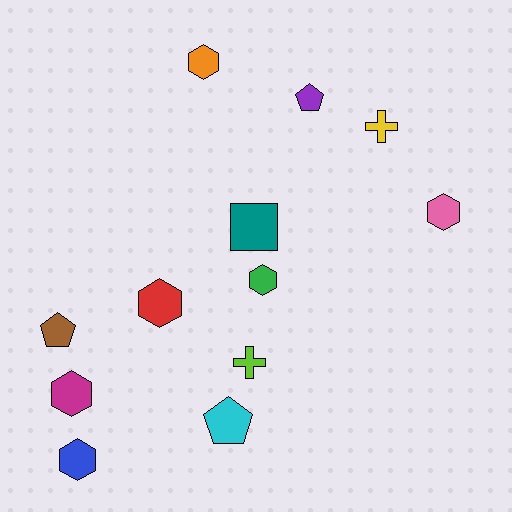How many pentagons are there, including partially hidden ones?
There are 3 pentagons.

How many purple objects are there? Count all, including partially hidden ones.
There is 1 purple object.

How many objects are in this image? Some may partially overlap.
There are 12 objects.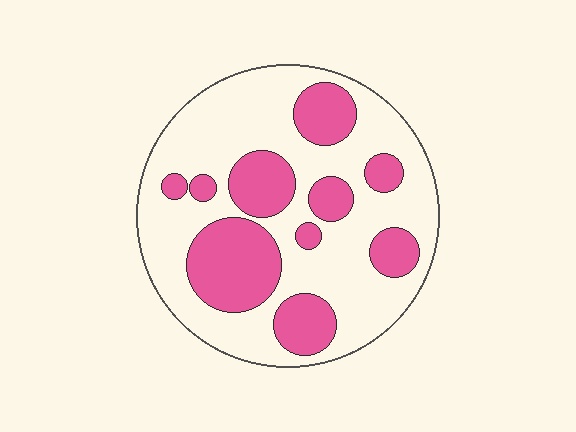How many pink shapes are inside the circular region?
10.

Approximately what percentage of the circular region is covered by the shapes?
Approximately 35%.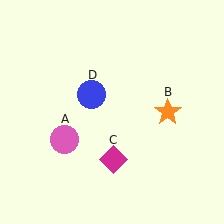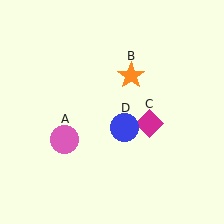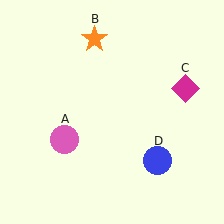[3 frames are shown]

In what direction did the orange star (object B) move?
The orange star (object B) moved up and to the left.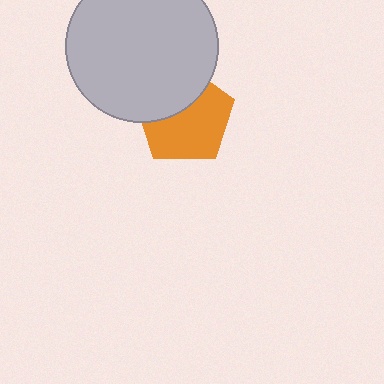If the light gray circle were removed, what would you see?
You would see the complete orange pentagon.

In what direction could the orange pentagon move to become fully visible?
The orange pentagon could move down. That would shift it out from behind the light gray circle entirely.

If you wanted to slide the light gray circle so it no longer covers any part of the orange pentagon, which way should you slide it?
Slide it up — that is the most direct way to separate the two shapes.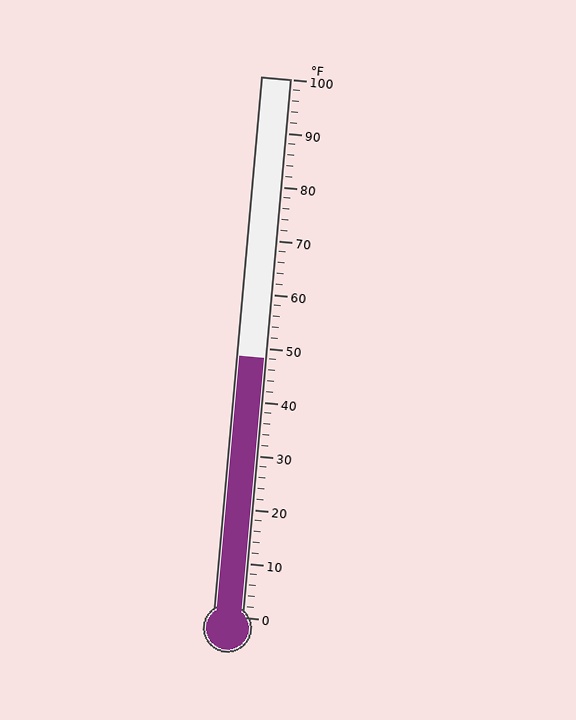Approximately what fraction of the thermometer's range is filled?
The thermometer is filled to approximately 50% of its range.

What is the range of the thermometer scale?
The thermometer scale ranges from 0°F to 100°F.